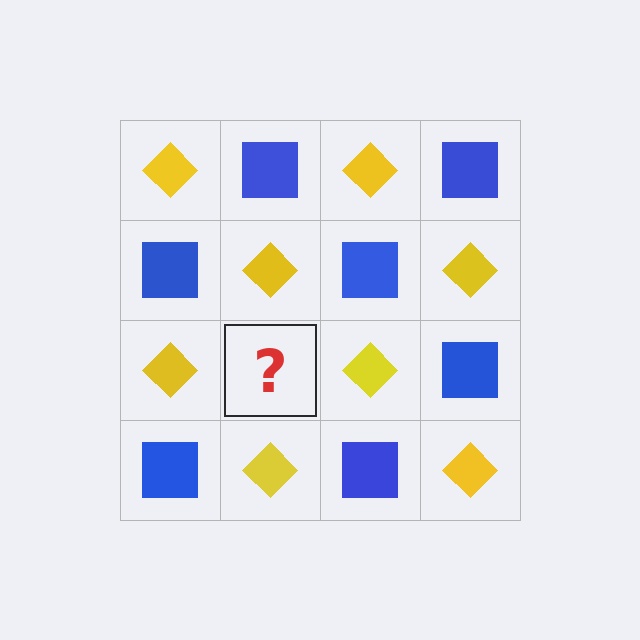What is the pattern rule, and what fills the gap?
The rule is that it alternates yellow diamond and blue square in a checkerboard pattern. The gap should be filled with a blue square.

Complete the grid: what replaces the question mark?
The question mark should be replaced with a blue square.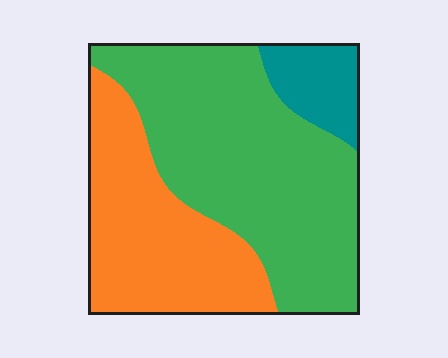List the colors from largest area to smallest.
From largest to smallest: green, orange, teal.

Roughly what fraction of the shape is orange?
Orange covers 35% of the shape.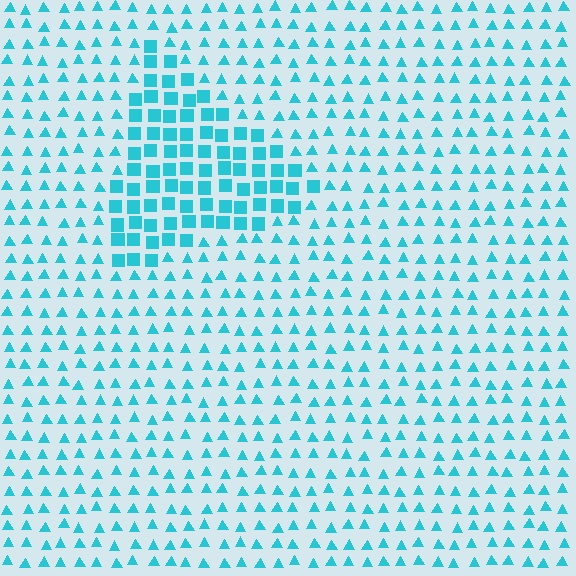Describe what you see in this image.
The image is filled with small cyan elements arranged in a uniform grid. A triangle-shaped region contains squares, while the surrounding area contains triangles. The boundary is defined purely by the change in element shape.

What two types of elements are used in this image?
The image uses squares inside the triangle region and triangles outside it.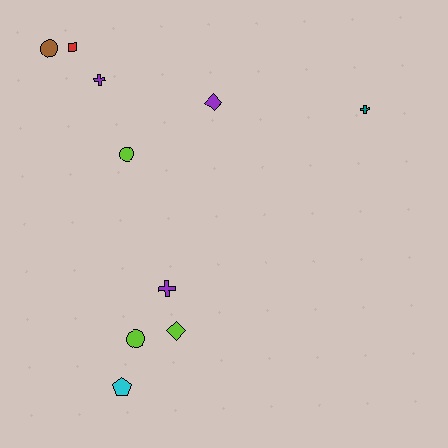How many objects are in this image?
There are 10 objects.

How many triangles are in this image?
There are no triangles.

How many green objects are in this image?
There are no green objects.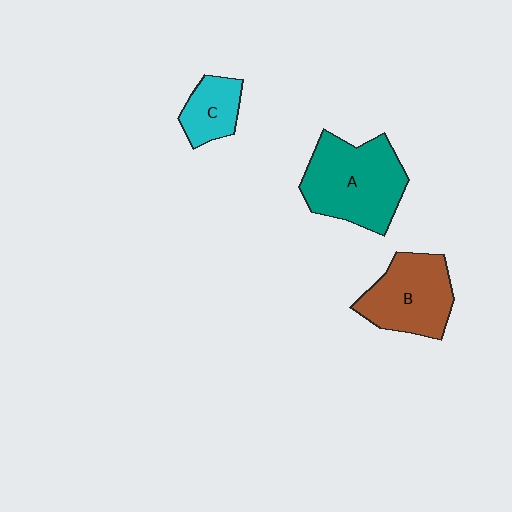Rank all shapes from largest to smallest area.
From largest to smallest: A (teal), B (brown), C (cyan).